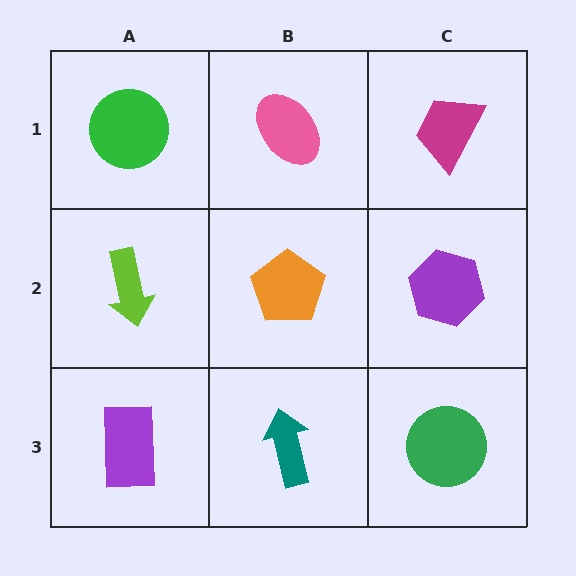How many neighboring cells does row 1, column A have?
2.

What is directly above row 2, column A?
A green circle.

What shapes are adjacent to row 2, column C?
A magenta trapezoid (row 1, column C), a green circle (row 3, column C), an orange pentagon (row 2, column B).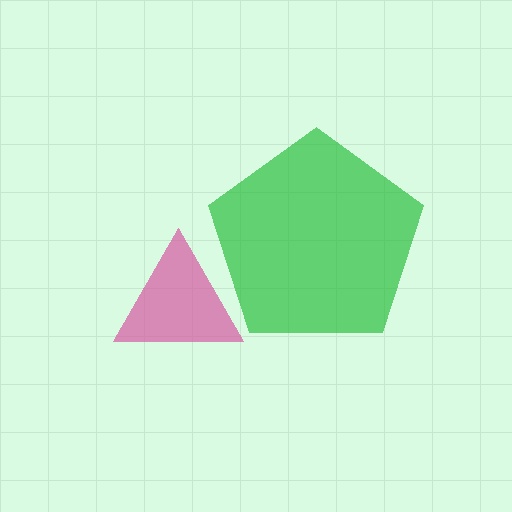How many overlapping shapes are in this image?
There are 2 overlapping shapes in the image.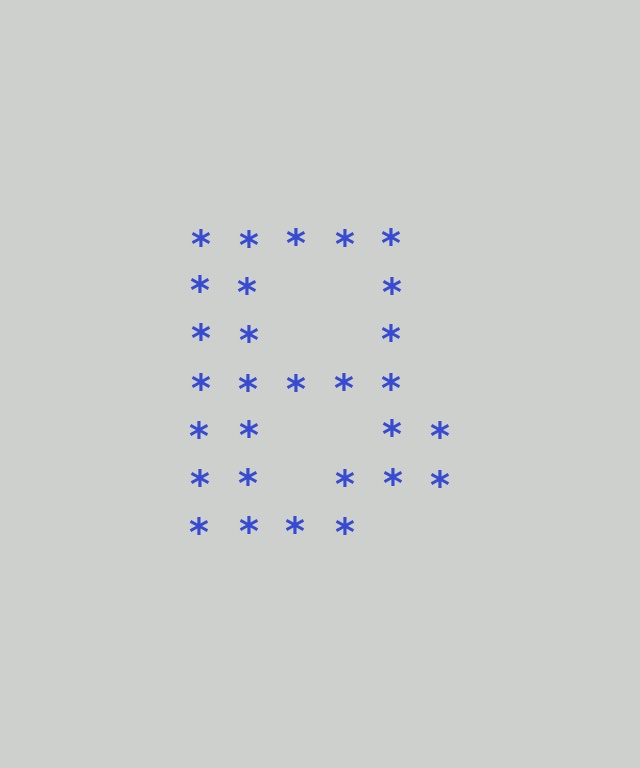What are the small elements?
The small elements are asterisks.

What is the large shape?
The large shape is the letter B.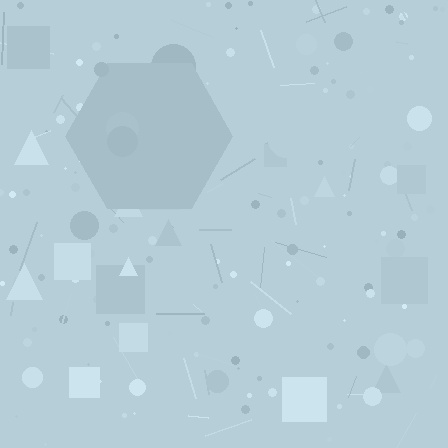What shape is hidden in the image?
A hexagon is hidden in the image.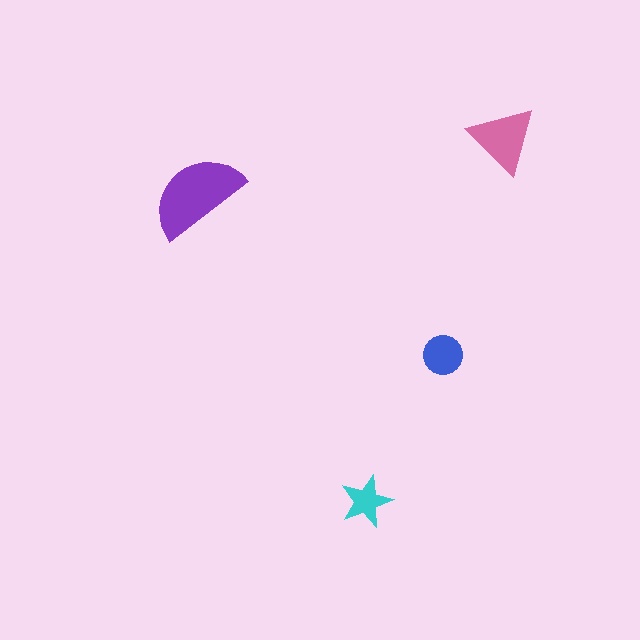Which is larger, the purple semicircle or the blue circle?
The purple semicircle.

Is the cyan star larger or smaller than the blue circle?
Smaller.